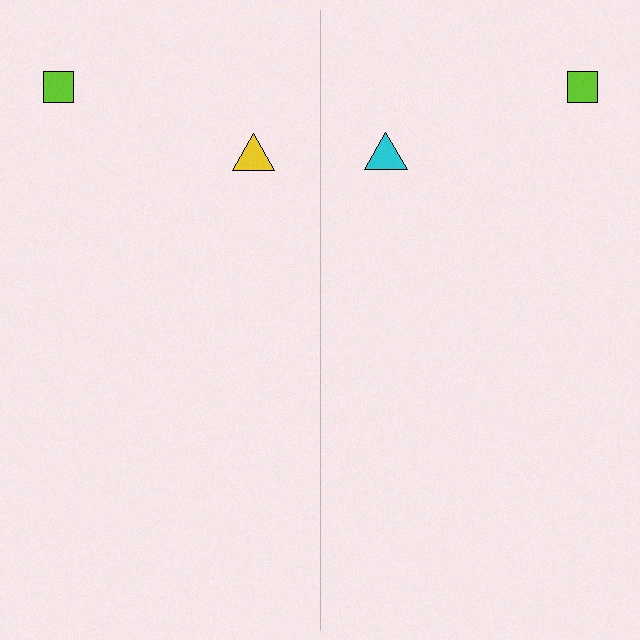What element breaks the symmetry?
The cyan triangle on the right side breaks the symmetry — its mirror counterpart is yellow.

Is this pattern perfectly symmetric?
No, the pattern is not perfectly symmetric. The cyan triangle on the right side breaks the symmetry — its mirror counterpart is yellow.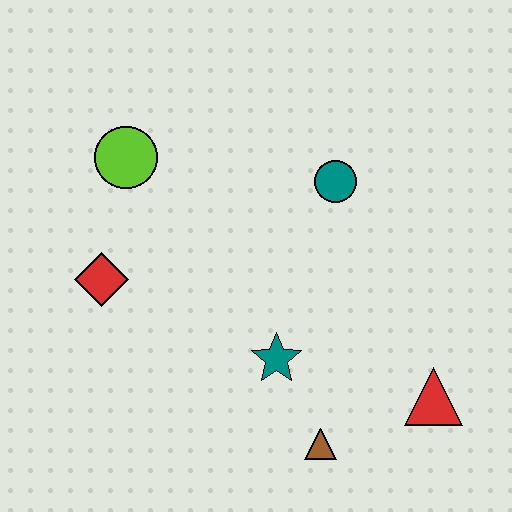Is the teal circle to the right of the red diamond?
Yes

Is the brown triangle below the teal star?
Yes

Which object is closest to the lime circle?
The red diamond is closest to the lime circle.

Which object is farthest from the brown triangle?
The lime circle is farthest from the brown triangle.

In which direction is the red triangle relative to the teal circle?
The red triangle is below the teal circle.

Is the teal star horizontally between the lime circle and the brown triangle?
Yes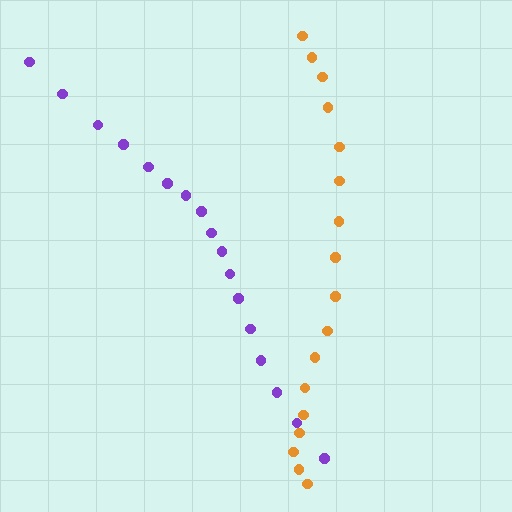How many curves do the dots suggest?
There are 2 distinct paths.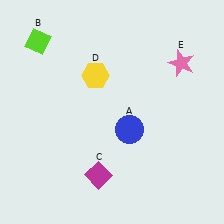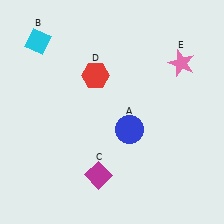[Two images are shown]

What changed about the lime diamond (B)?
In Image 1, B is lime. In Image 2, it changed to cyan.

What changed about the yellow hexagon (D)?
In Image 1, D is yellow. In Image 2, it changed to red.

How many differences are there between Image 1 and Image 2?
There are 2 differences between the two images.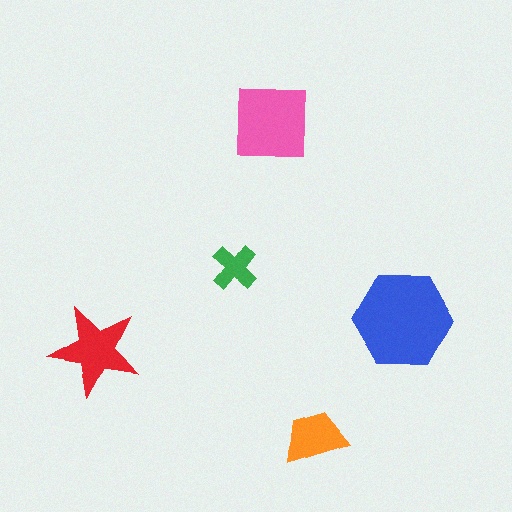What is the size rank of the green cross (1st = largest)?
5th.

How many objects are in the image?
There are 5 objects in the image.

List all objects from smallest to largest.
The green cross, the orange trapezoid, the red star, the pink square, the blue hexagon.